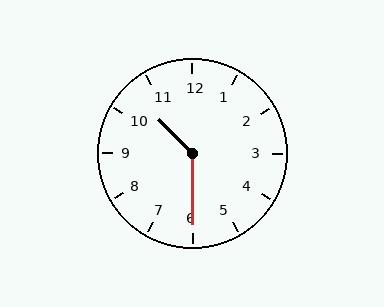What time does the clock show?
10:30.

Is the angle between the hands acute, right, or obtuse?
It is obtuse.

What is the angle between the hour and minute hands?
Approximately 135 degrees.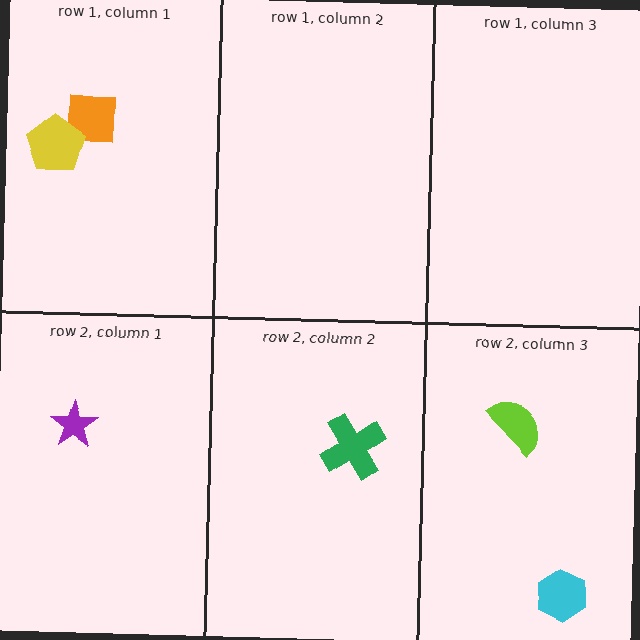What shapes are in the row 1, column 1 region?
The orange square, the yellow pentagon.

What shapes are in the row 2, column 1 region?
The purple star.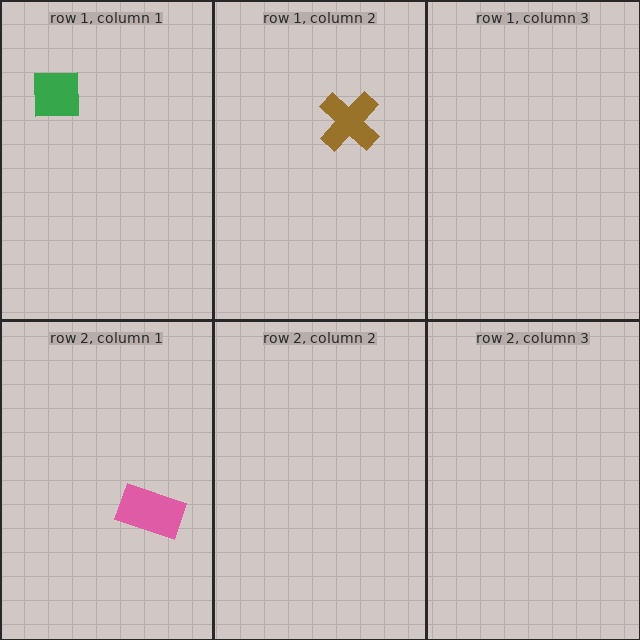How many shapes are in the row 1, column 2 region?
1.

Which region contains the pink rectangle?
The row 2, column 1 region.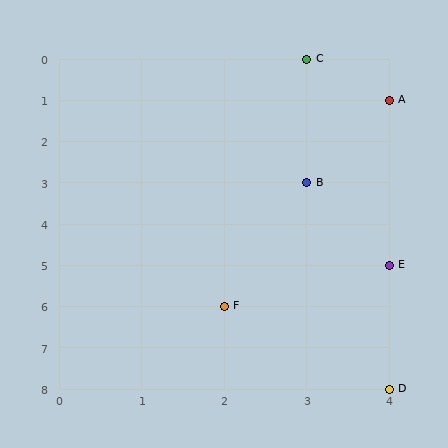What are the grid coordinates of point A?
Point A is at grid coordinates (4, 1).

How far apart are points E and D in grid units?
Points E and D are 3 rows apart.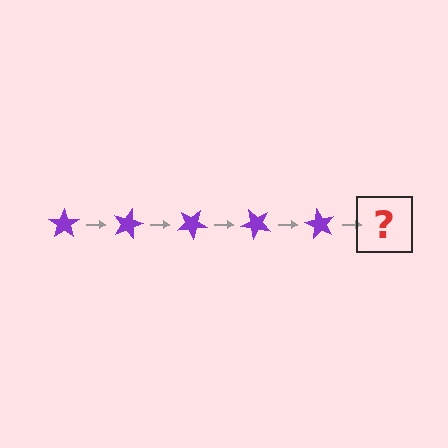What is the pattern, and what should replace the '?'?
The pattern is that the star rotates 15 degrees each step. The '?' should be a purple star rotated 75 degrees.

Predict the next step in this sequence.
The next step is a purple star rotated 75 degrees.